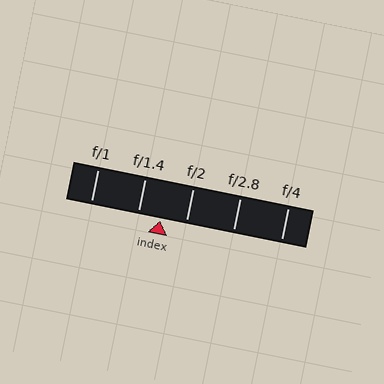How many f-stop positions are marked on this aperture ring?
There are 5 f-stop positions marked.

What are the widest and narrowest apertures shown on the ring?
The widest aperture shown is f/1 and the narrowest is f/4.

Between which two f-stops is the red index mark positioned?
The index mark is between f/1.4 and f/2.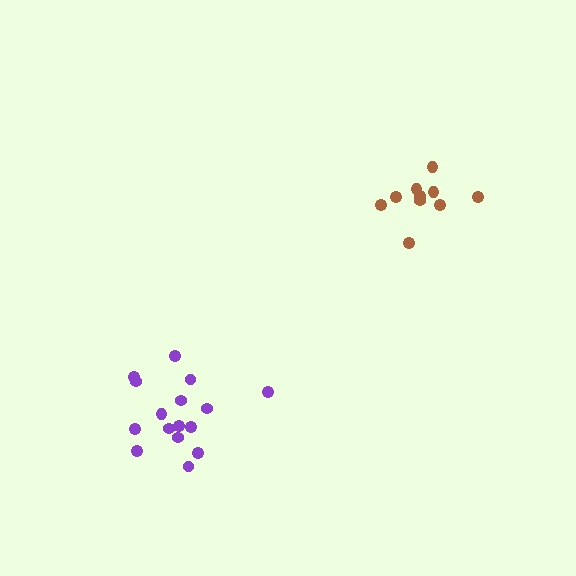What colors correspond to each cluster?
The clusters are colored: brown, purple.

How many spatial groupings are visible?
There are 2 spatial groupings.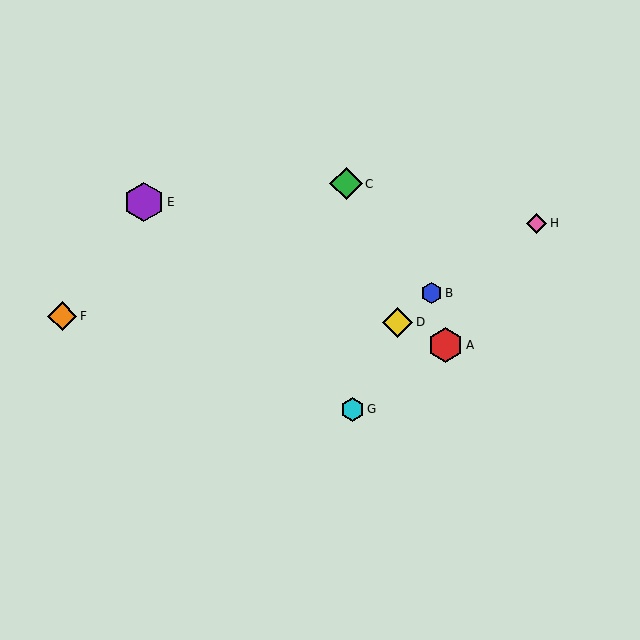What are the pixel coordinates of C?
Object C is at (346, 184).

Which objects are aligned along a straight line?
Objects A, D, E are aligned along a straight line.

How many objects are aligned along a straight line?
3 objects (A, D, E) are aligned along a straight line.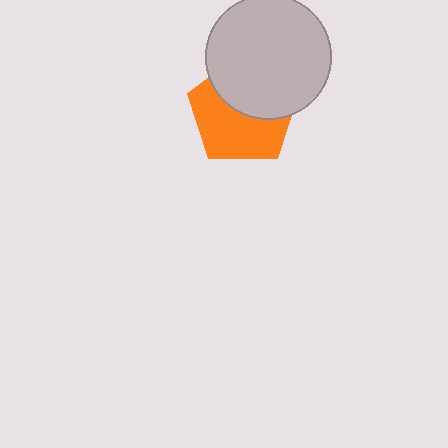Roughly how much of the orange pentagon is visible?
About half of it is visible (roughly 56%).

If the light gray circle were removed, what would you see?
You would see the complete orange pentagon.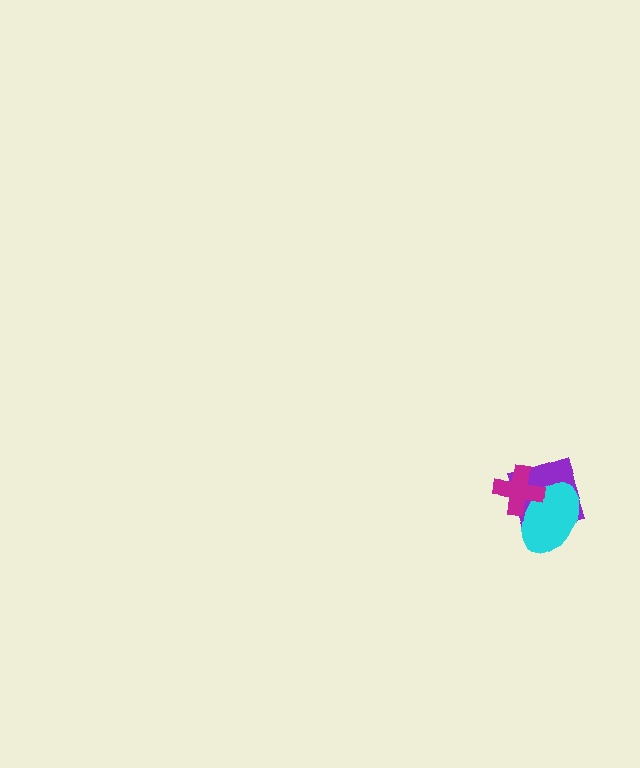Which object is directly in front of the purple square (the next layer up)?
The cyan ellipse is directly in front of the purple square.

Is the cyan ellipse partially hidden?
Yes, it is partially covered by another shape.